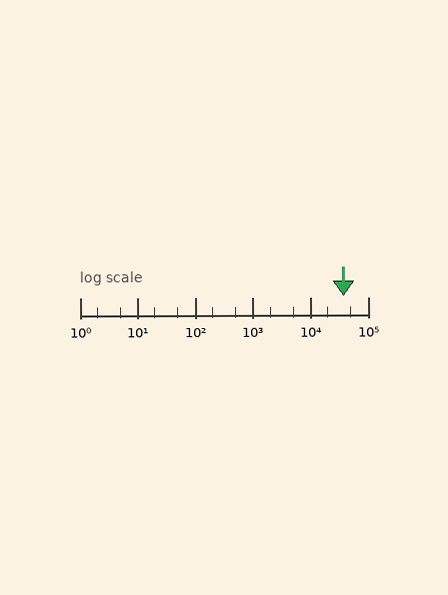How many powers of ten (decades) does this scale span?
The scale spans 5 decades, from 1 to 100000.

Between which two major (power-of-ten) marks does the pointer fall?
The pointer is between 10000 and 100000.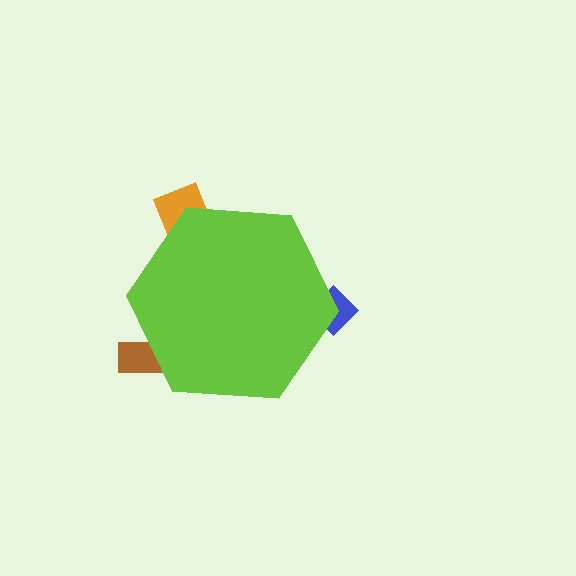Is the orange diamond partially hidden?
Yes, the orange diamond is partially hidden behind the lime hexagon.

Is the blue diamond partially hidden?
Yes, the blue diamond is partially hidden behind the lime hexagon.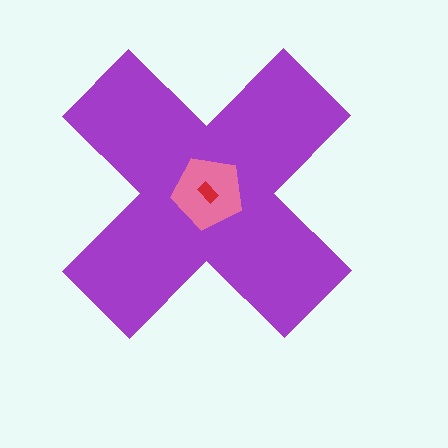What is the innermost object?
The red rectangle.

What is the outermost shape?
The purple cross.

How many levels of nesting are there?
3.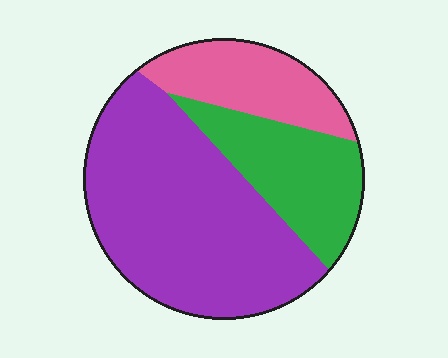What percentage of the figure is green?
Green covers about 25% of the figure.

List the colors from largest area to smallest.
From largest to smallest: purple, green, pink.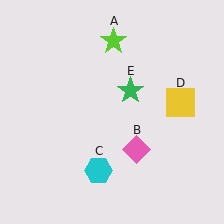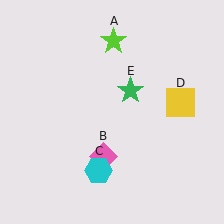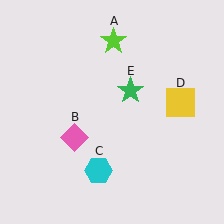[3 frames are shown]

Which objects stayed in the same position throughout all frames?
Lime star (object A) and cyan hexagon (object C) and yellow square (object D) and green star (object E) remained stationary.